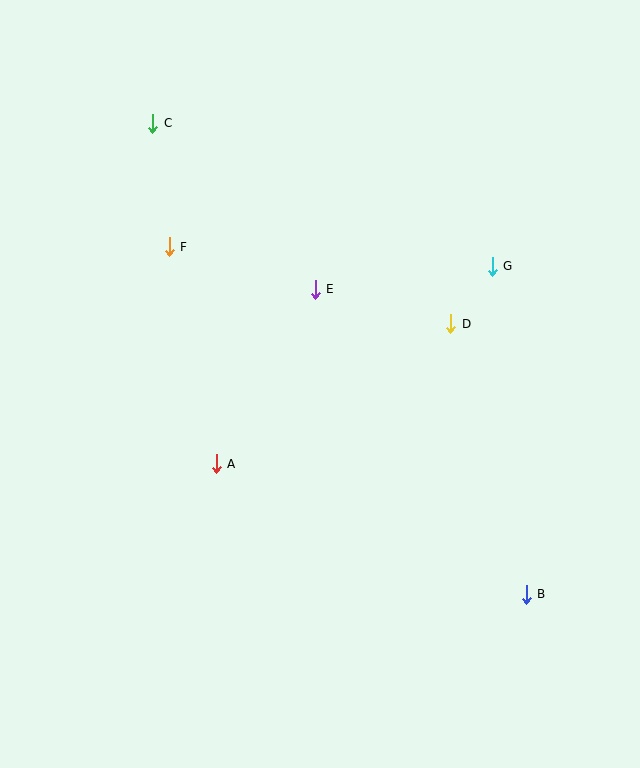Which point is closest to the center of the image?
Point E at (315, 289) is closest to the center.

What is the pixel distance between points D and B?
The distance between D and B is 281 pixels.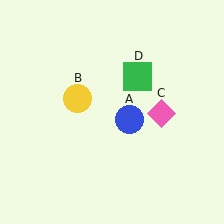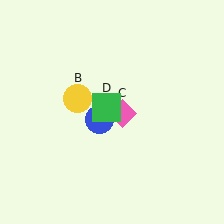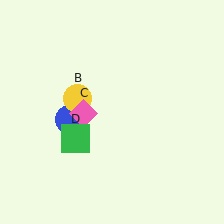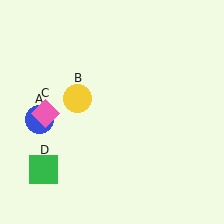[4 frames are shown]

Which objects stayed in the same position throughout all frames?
Yellow circle (object B) remained stationary.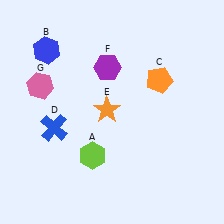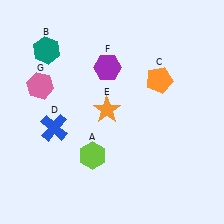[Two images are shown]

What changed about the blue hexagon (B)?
In Image 1, B is blue. In Image 2, it changed to teal.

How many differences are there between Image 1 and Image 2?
There is 1 difference between the two images.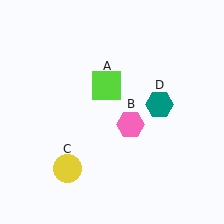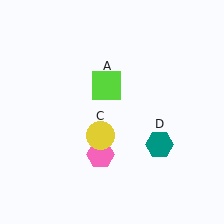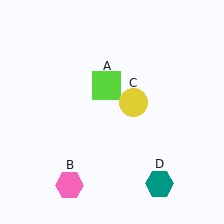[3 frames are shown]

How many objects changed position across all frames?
3 objects changed position: pink hexagon (object B), yellow circle (object C), teal hexagon (object D).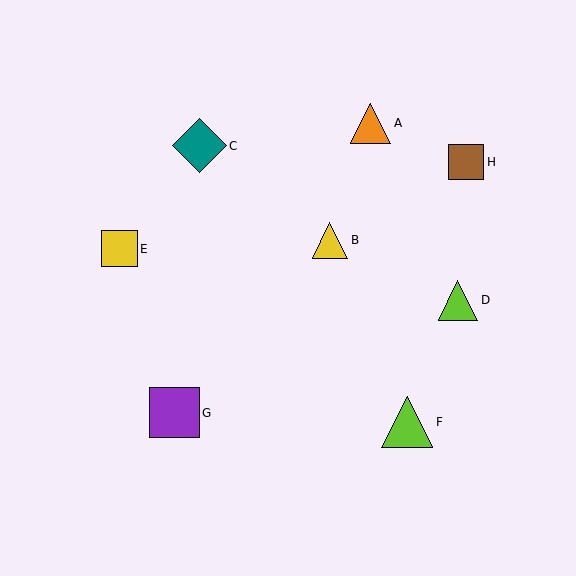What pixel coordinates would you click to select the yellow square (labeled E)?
Click at (119, 249) to select the yellow square E.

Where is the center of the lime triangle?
The center of the lime triangle is at (407, 422).